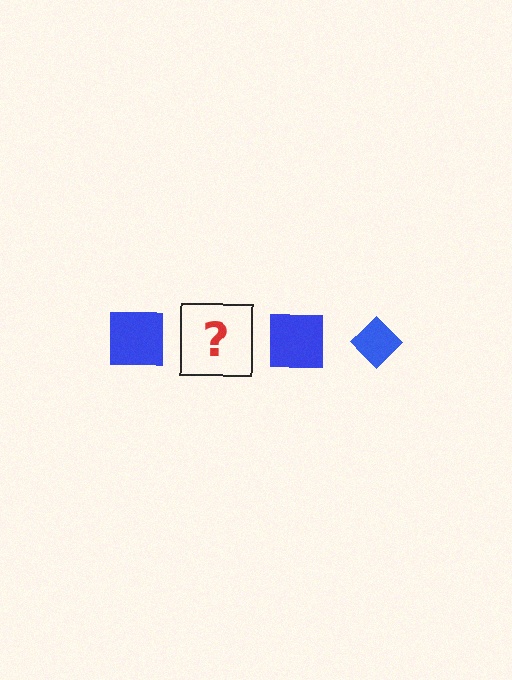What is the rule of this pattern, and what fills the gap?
The rule is that the pattern cycles through square, diamond shapes in blue. The gap should be filled with a blue diamond.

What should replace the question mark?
The question mark should be replaced with a blue diamond.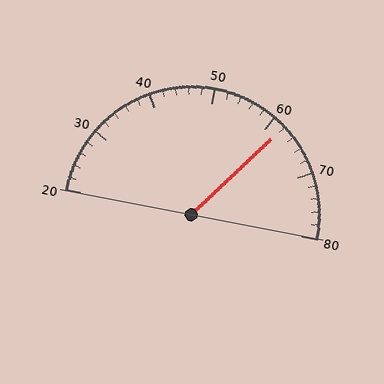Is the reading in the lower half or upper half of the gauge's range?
The reading is in the upper half of the range (20 to 80).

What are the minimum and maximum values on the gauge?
The gauge ranges from 20 to 80.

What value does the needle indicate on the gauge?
The needle indicates approximately 62.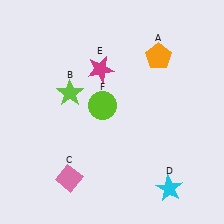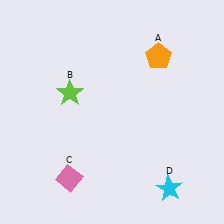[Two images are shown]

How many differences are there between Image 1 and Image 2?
There are 2 differences between the two images.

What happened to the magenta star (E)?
The magenta star (E) was removed in Image 2. It was in the top-left area of Image 1.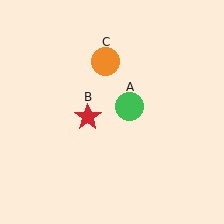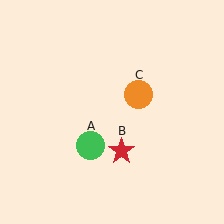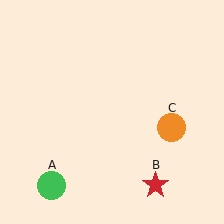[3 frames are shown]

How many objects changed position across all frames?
3 objects changed position: green circle (object A), red star (object B), orange circle (object C).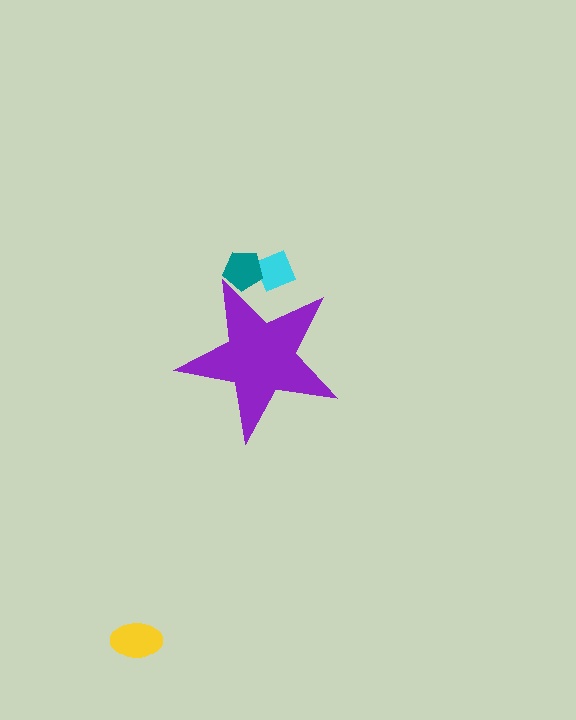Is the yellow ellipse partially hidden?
No, the yellow ellipse is fully visible.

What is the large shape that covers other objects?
A purple star.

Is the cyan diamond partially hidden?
Yes, the cyan diamond is partially hidden behind the purple star.